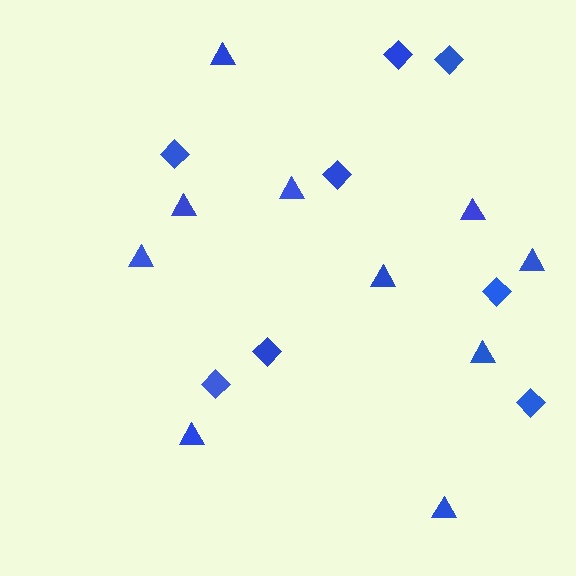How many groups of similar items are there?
There are 2 groups: one group of diamonds (8) and one group of triangles (10).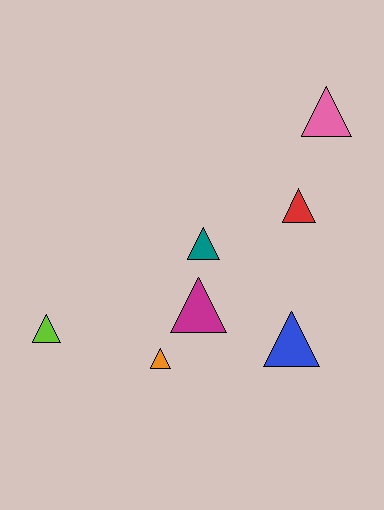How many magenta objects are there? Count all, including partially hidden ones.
There is 1 magenta object.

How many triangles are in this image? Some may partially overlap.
There are 7 triangles.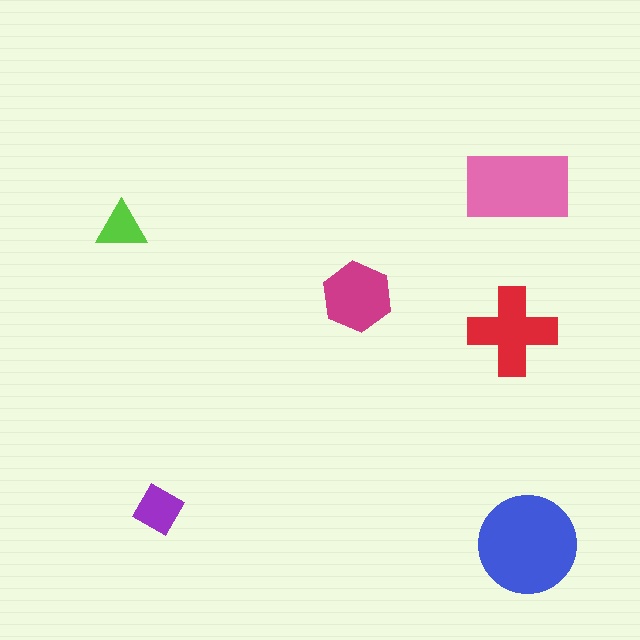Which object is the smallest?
The lime triangle.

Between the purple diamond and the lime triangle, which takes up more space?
The purple diamond.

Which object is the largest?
The blue circle.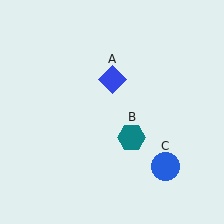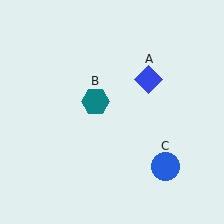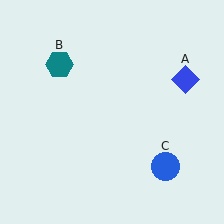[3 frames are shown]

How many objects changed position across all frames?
2 objects changed position: blue diamond (object A), teal hexagon (object B).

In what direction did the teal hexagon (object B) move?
The teal hexagon (object B) moved up and to the left.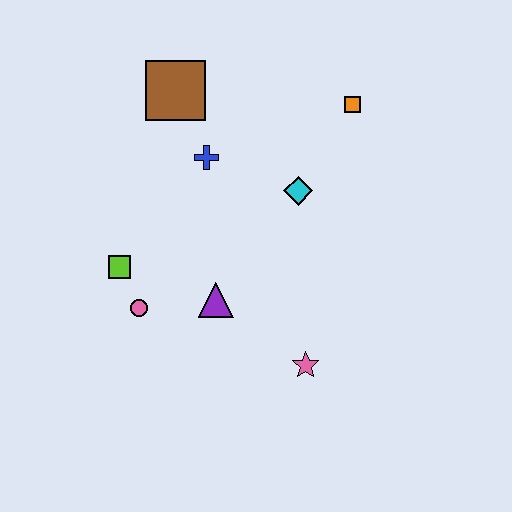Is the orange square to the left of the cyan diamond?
No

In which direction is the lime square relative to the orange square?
The lime square is to the left of the orange square.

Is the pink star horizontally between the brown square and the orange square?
Yes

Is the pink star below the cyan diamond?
Yes